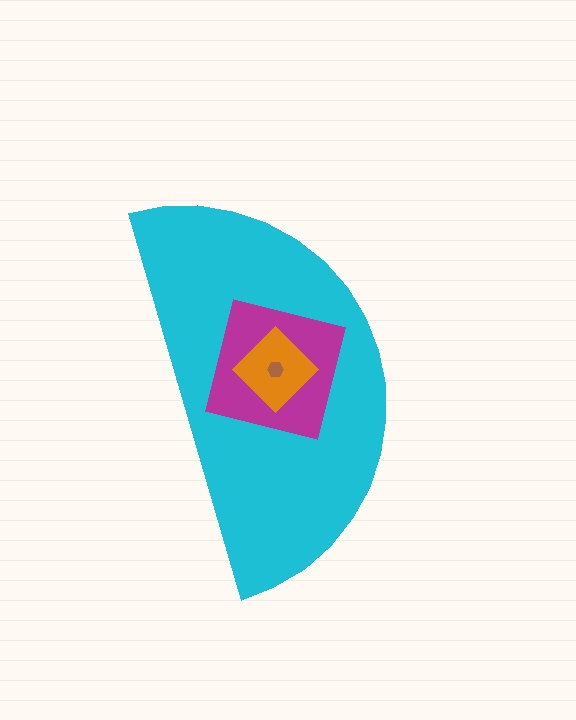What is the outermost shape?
The cyan semicircle.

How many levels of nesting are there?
4.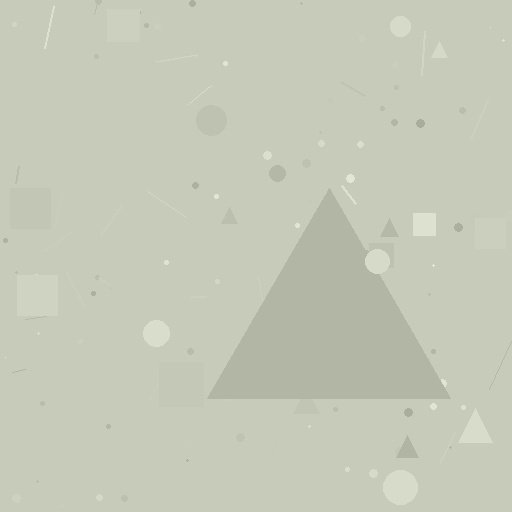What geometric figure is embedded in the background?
A triangle is embedded in the background.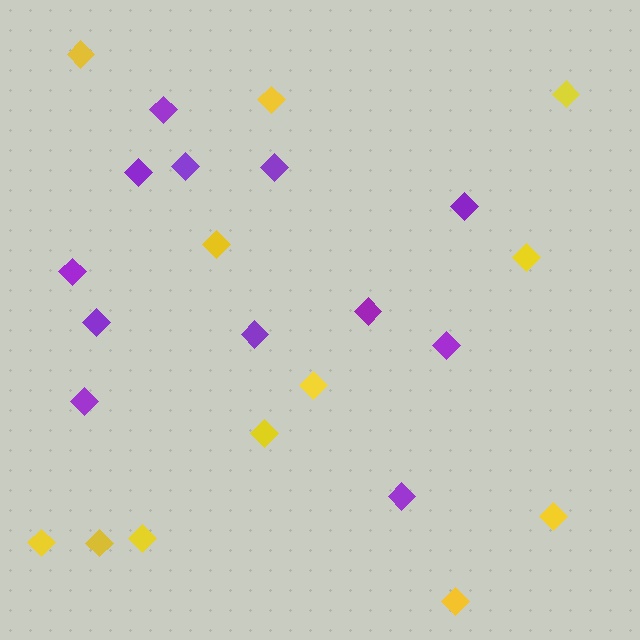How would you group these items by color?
There are 2 groups: one group of yellow diamonds (12) and one group of purple diamonds (12).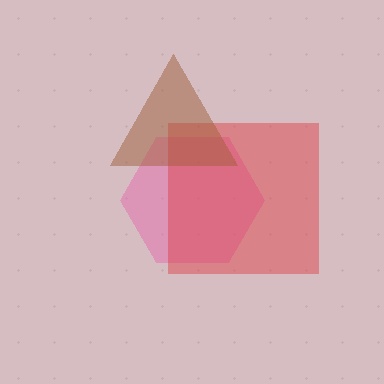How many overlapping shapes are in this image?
There are 3 overlapping shapes in the image.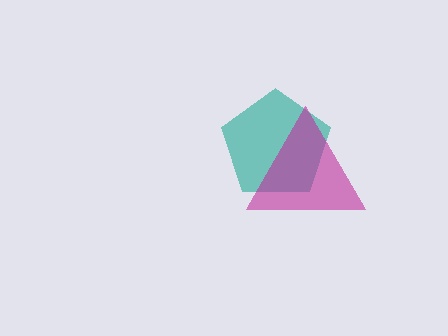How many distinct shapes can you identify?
There are 2 distinct shapes: a teal pentagon, a magenta triangle.